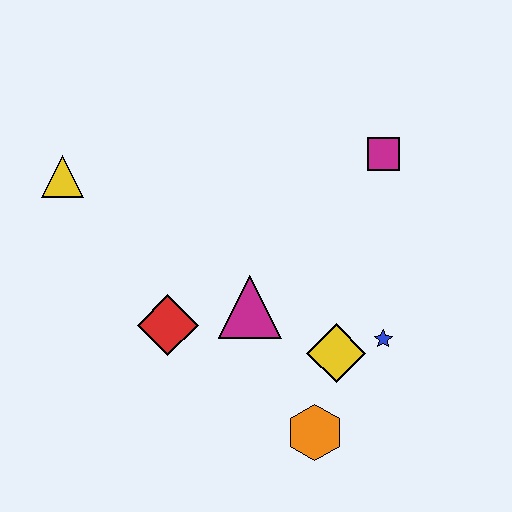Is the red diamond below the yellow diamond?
No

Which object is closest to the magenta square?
The blue star is closest to the magenta square.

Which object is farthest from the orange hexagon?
The yellow triangle is farthest from the orange hexagon.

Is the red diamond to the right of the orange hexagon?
No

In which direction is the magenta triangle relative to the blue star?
The magenta triangle is to the left of the blue star.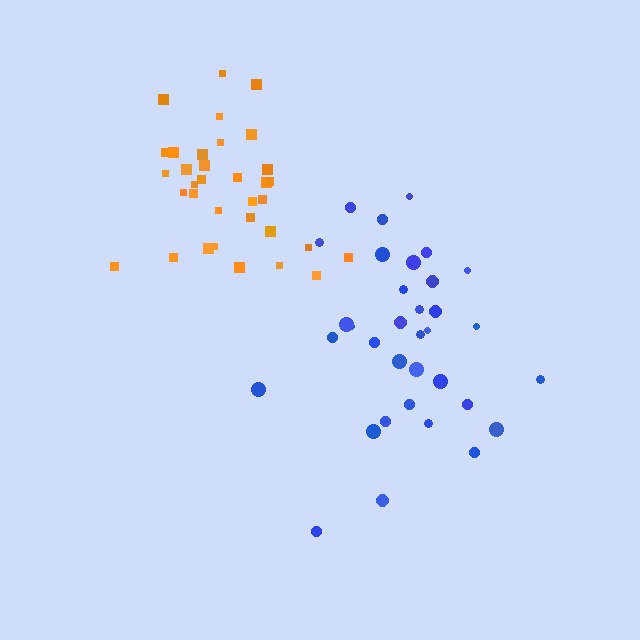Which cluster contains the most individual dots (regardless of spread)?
Orange (34).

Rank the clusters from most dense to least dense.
orange, blue.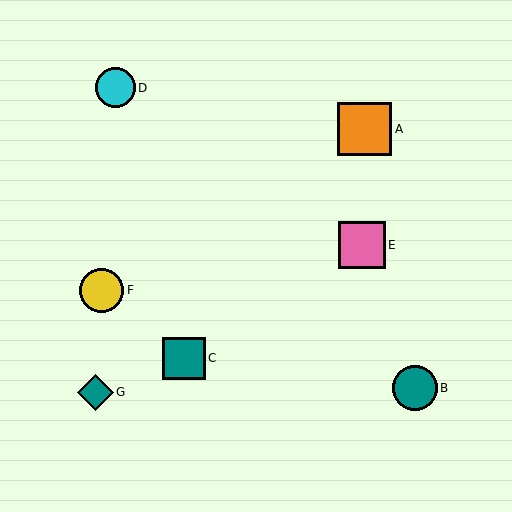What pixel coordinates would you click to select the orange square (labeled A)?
Click at (365, 129) to select the orange square A.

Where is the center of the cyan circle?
The center of the cyan circle is at (115, 88).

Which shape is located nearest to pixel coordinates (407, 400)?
The teal circle (labeled B) at (415, 388) is nearest to that location.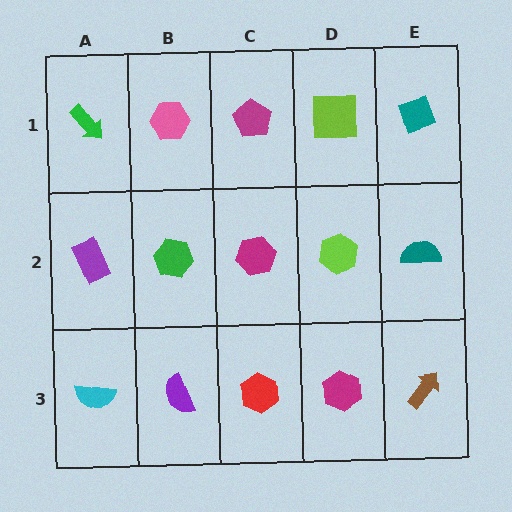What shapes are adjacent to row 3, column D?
A lime hexagon (row 2, column D), a red hexagon (row 3, column C), a brown arrow (row 3, column E).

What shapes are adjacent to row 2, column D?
A lime square (row 1, column D), a magenta hexagon (row 3, column D), a magenta hexagon (row 2, column C), a teal semicircle (row 2, column E).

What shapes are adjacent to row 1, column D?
A lime hexagon (row 2, column D), a magenta pentagon (row 1, column C), a teal diamond (row 1, column E).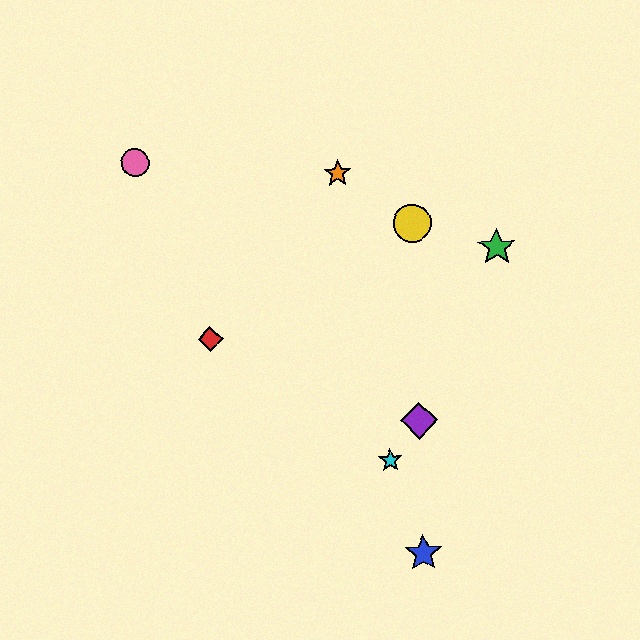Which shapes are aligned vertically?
The blue star, the yellow circle, the purple diamond are aligned vertically.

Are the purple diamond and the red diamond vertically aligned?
No, the purple diamond is at x≈419 and the red diamond is at x≈210.